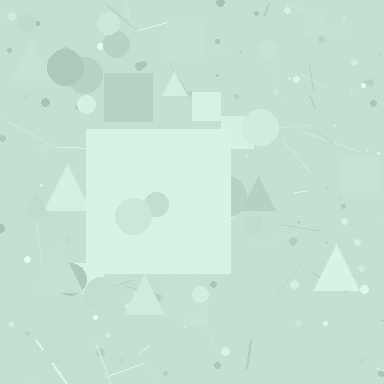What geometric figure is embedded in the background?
A square is embedded in the background.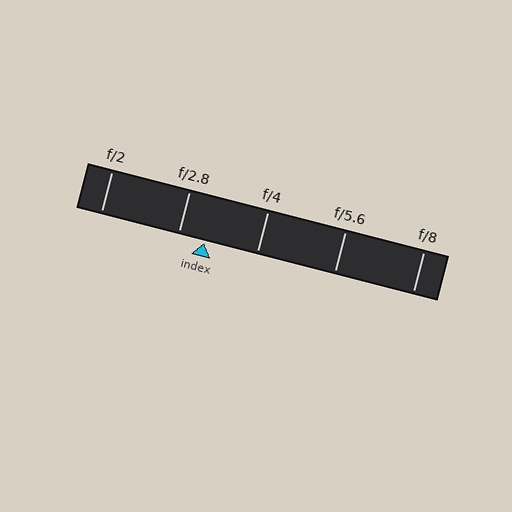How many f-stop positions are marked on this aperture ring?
There are 5 f-stop positions marked.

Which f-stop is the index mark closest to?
The index mark is closest to f/2.8.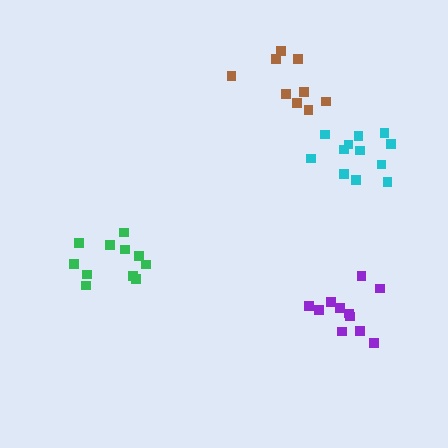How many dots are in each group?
Group 1: 9 dots, Group 2: 11 dots, Group 3: 12 dots, Group 4: 11 dots (43 total).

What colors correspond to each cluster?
The clusters are colored: brown, purple, cyan, green.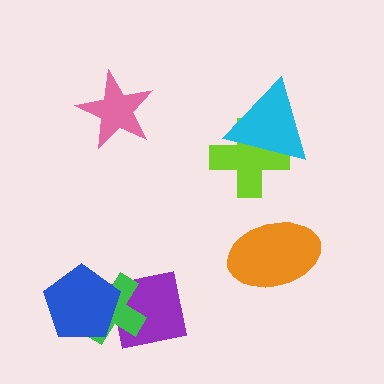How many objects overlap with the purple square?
1 object overlaps with the purple square.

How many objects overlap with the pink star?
0 objects overlap with the pink star.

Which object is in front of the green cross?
The blue pentagon is in front of the green cross.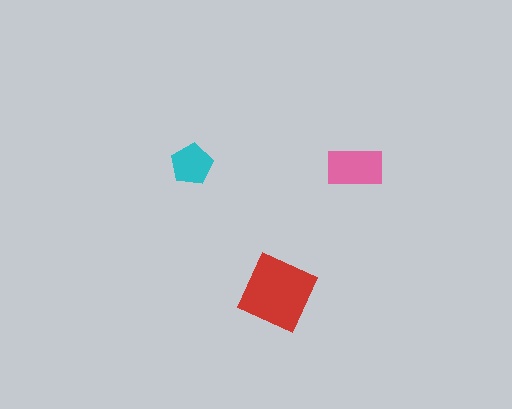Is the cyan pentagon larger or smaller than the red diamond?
Smaller.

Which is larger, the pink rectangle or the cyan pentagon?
The pink rectangle.